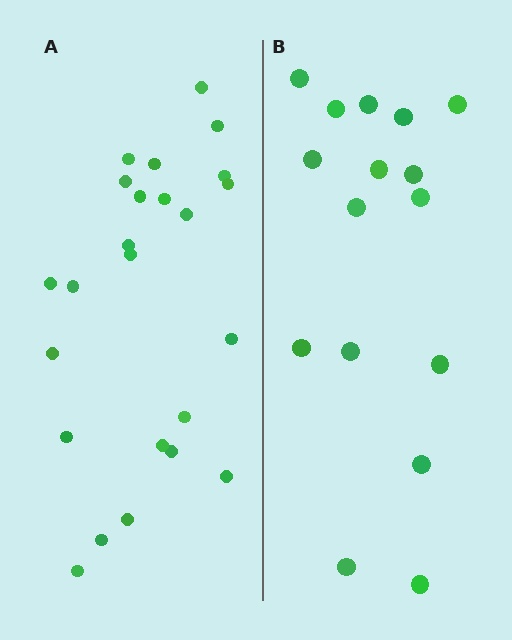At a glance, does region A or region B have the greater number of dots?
Region A (the left region) has more dots.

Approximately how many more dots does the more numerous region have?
Region A has roughly 8 or so more dots than region B.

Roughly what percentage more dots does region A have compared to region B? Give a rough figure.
About 50% more.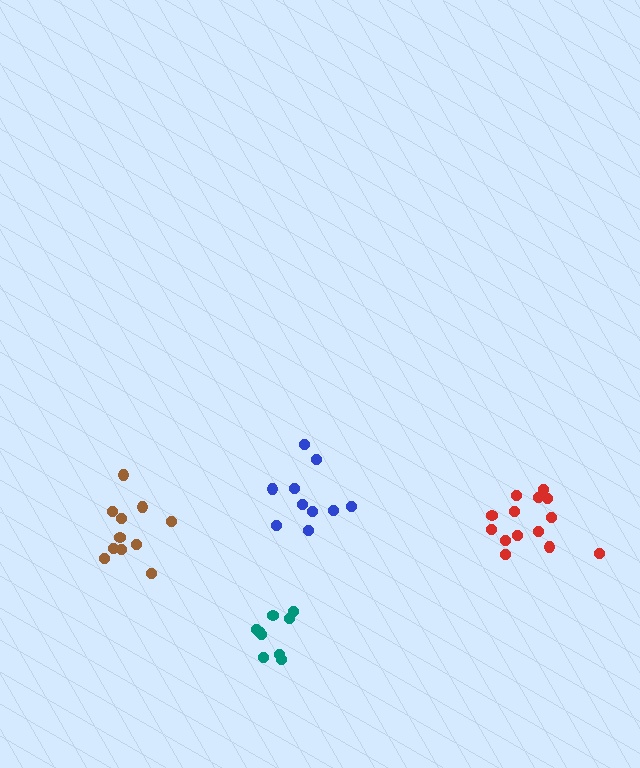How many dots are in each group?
Group 1: 10 dots, Group 2: 11 dots, Group 3: 14 dots, Group 4: 9 dots (44 total).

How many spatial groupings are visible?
There are 4 spatial groupings.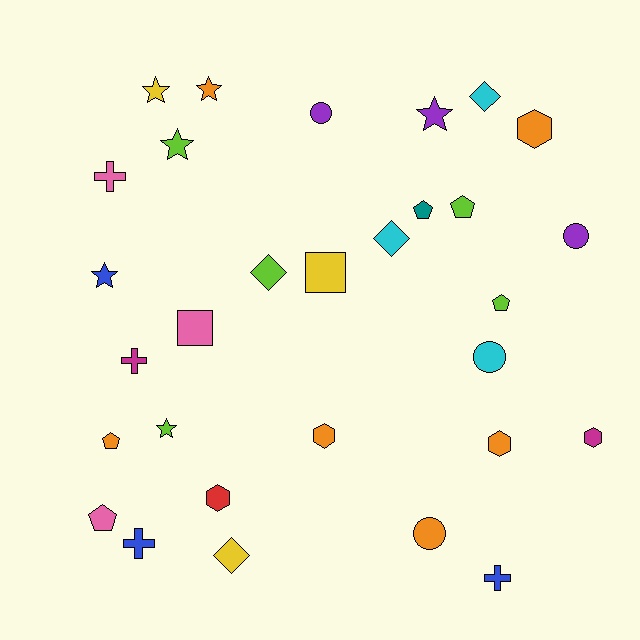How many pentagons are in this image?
There are 5 pentagons.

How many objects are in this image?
There are 30 objects.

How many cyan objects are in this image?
There are 3 cyan objects.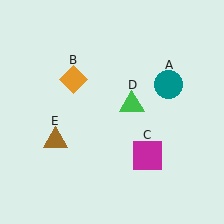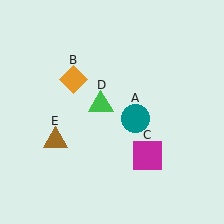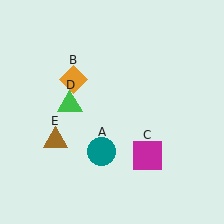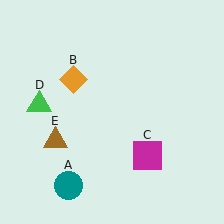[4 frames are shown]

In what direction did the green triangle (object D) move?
The green triangle (object D) moved left.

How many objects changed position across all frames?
2 objects changed position: teal circle (object A), green triangle (object D).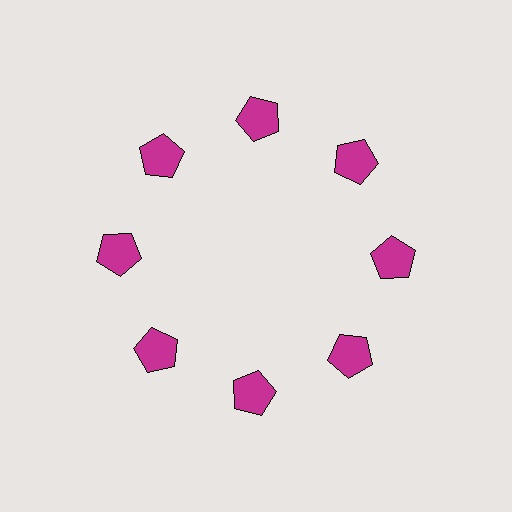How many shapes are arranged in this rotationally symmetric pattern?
There are 8 shapes, arranged in 8 groups of 1.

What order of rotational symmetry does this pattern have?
This pattern has 8-fold rotational symmetry.